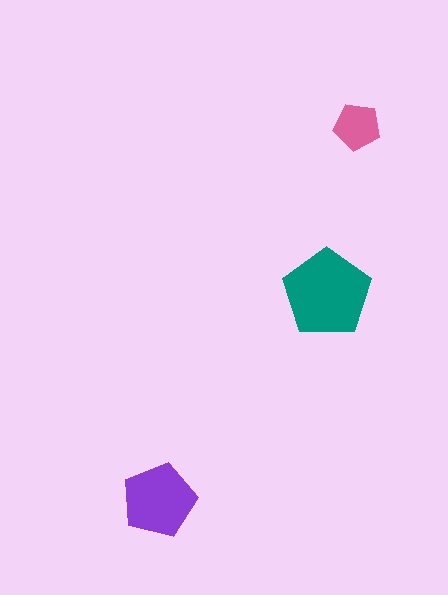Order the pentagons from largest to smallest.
the teal one, the purple one, the pink one.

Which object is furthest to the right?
The pink pentagon is rightmost.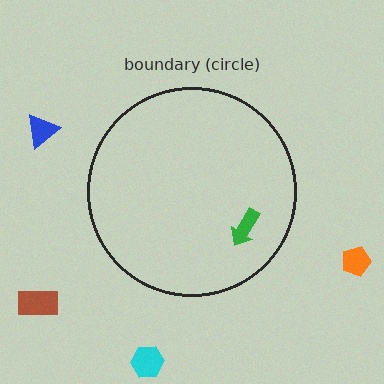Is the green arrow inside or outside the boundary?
Inside.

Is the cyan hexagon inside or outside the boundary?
Outside.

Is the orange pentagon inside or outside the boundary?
Outside.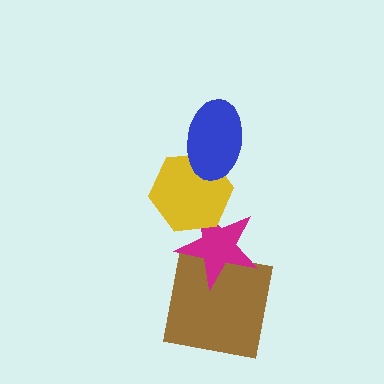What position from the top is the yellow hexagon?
The yellow hexagon is 2nd from the top.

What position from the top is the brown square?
The brown square is 4th from the top.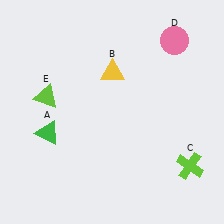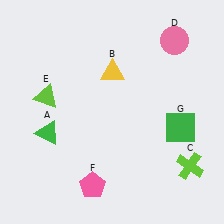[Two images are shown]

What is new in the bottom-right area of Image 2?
A green square (G) was added in the bottom-right area of Image 2.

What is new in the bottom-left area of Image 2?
A pink pentagon (F) was added in the bottom-left area of Image 2.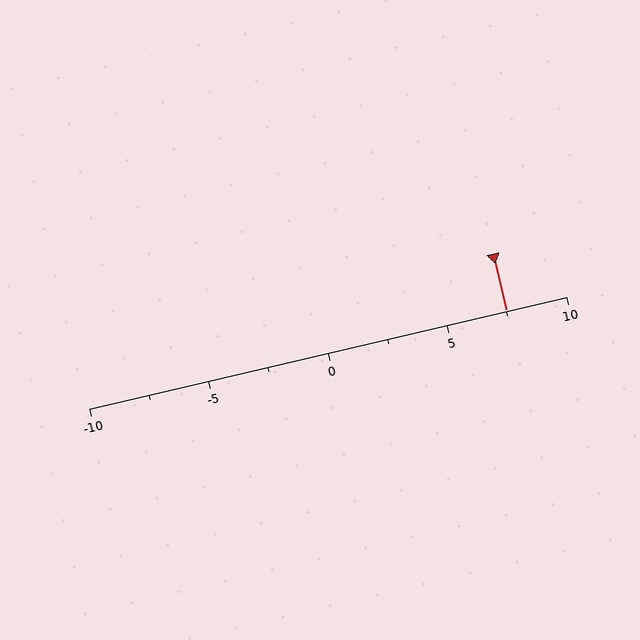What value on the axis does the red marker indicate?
The marker indicates approximately 7.5.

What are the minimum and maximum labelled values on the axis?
The axis runs from -10 to 10.